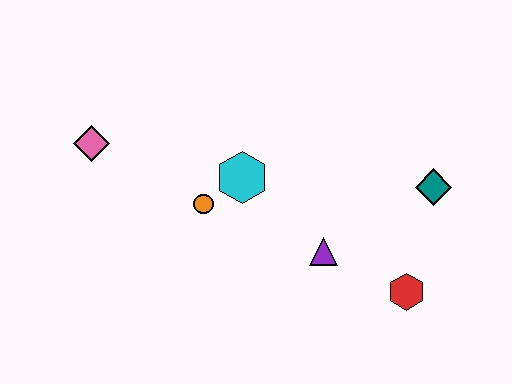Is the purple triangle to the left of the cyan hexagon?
No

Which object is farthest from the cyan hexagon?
The red hexagon is farthest from the cyan hexagon.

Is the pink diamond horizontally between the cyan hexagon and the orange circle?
No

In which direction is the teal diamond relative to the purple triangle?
The teal diamond is to the right of the purple triangle.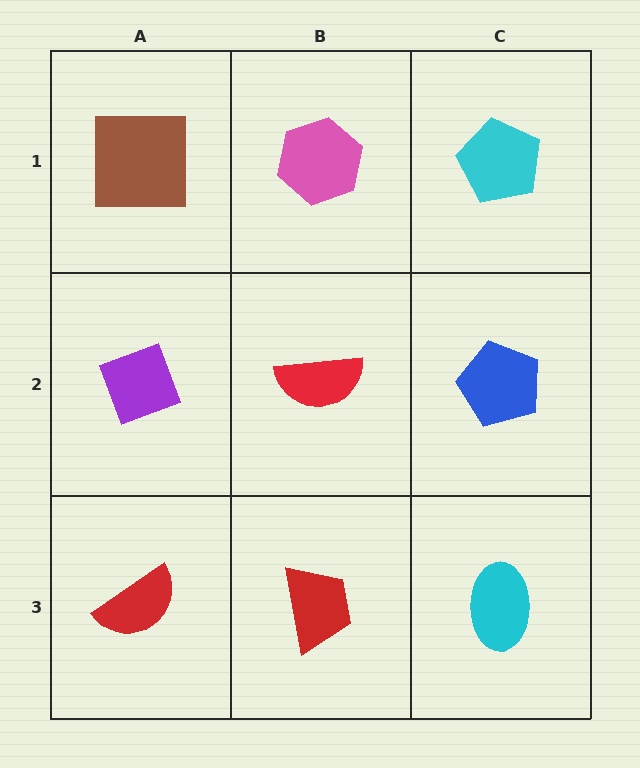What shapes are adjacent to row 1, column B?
A red semicircle (row 2, column B), a brown square (row 1, column A), a cyan pentagon (row 1, column C).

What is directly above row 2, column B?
A pink hexagon.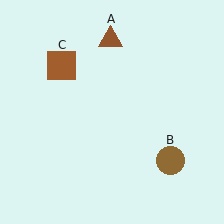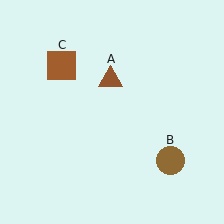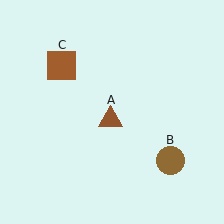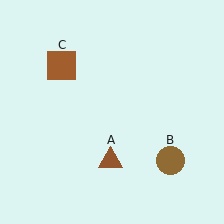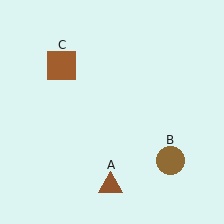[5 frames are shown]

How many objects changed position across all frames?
1 object changed position: brown triangle (object A).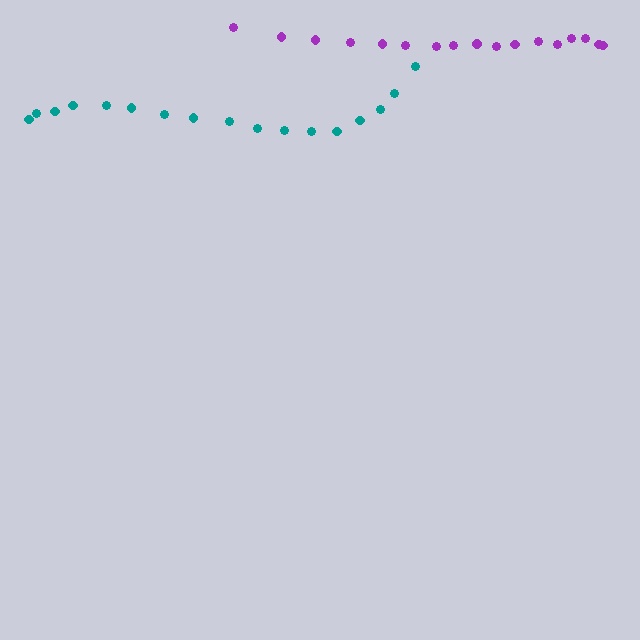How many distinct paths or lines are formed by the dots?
There are 2 distinct paths.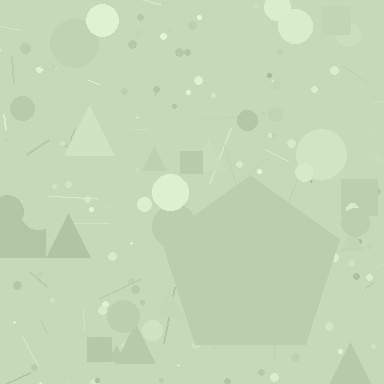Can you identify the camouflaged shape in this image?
The camouflaged shape is a pentagon.